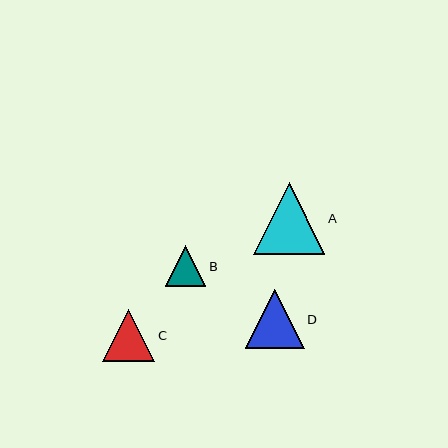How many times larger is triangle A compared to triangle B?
Triangle A is approximately 1.8 times the size of triangle B.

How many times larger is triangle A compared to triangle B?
Triangle A is approximately 1.8 times the size of triangle B.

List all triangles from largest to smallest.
From largest to smallest: A, D, C, B.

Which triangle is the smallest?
Triangle B is the smallest with a size of approximately 40 pixels.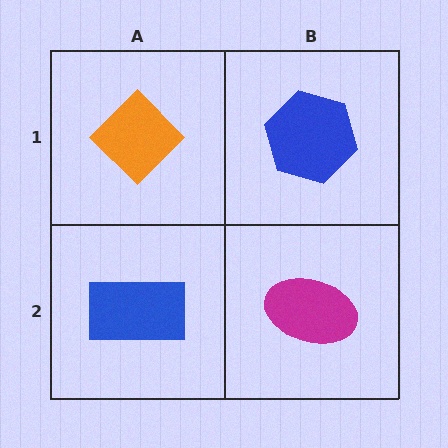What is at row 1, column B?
A blue hexagon.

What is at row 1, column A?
An orange diamond.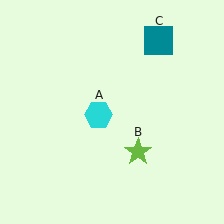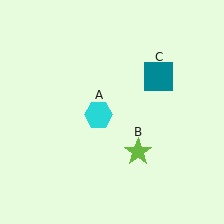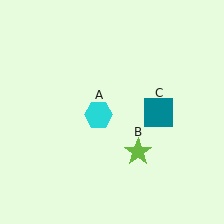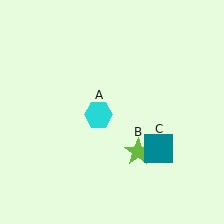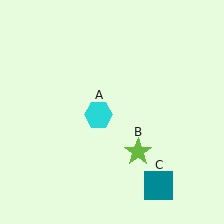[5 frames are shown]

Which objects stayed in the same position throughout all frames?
Cyan hexagon (object A) and lime star (object B) remained stationary.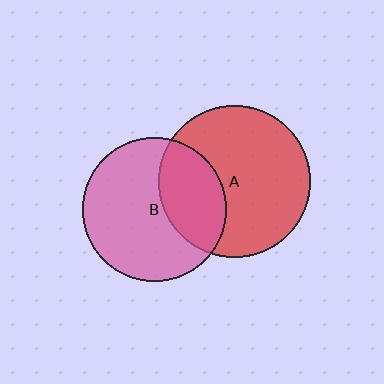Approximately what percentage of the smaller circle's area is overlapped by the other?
Approximately 35%.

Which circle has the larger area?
Circle A (red).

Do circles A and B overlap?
Yes.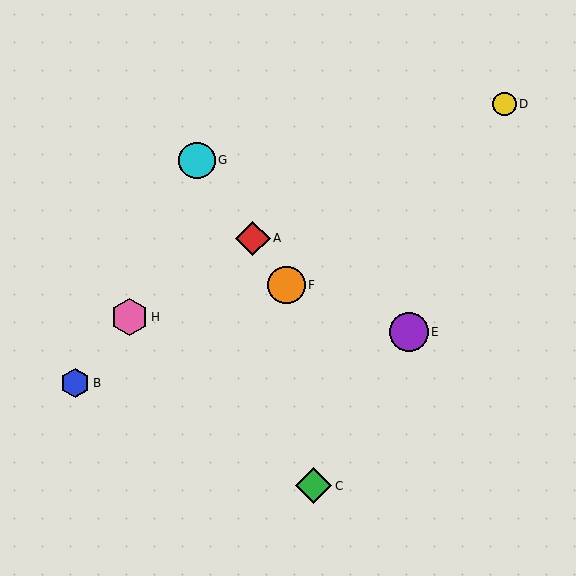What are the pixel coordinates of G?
Object G is at (197, 160).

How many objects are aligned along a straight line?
3 objects (A, F, G) are aligned along a straight line.